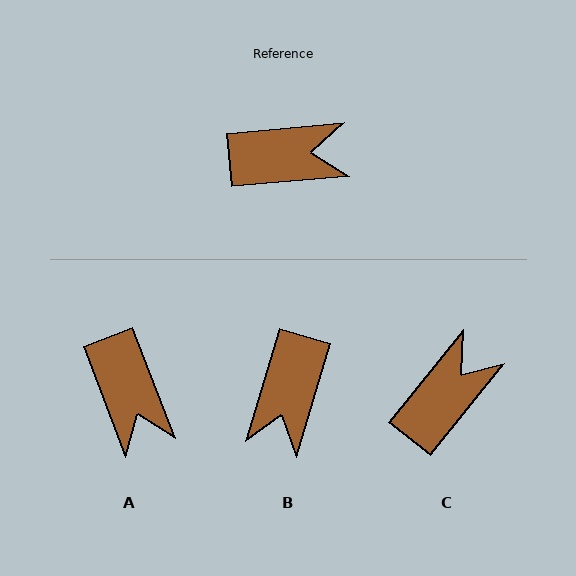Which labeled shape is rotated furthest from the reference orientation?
B, about 112 degrees away.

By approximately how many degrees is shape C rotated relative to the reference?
Approximately 46 degrees counter-clockwise.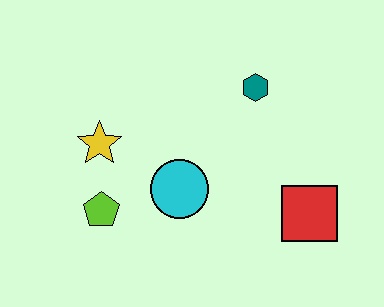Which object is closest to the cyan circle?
The lime pentagon is closest to the cyan circle.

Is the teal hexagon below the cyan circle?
No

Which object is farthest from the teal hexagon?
The lime pentagon is farthest from the teal hexagon.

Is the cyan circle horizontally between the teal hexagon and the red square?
No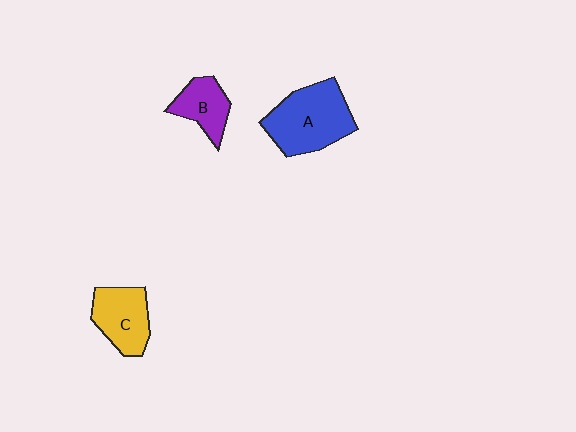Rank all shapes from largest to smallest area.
From largest to smallest: A (blue), C (yellow), B (purple).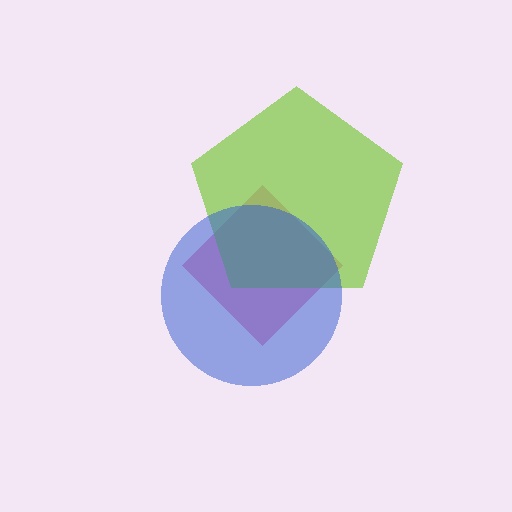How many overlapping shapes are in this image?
There are 3 overlapping shapes in the image.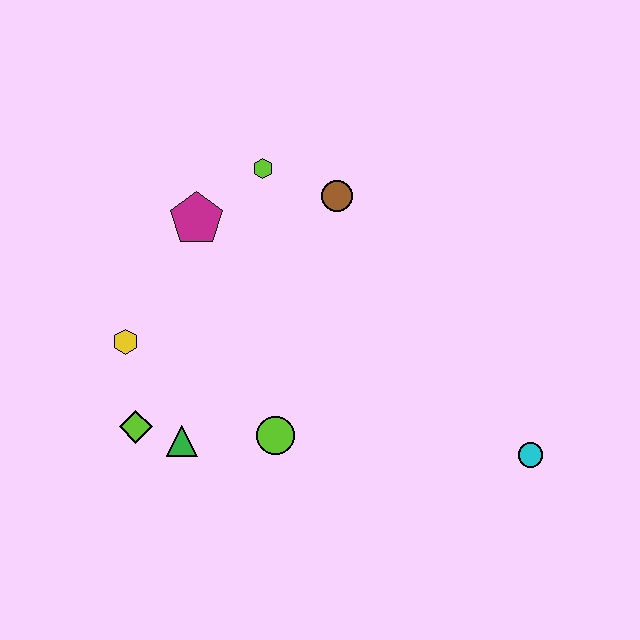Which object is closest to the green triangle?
The lime diamond is closest to the green triangle.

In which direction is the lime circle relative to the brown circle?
The lime circle is below the brown circle.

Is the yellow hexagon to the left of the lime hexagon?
Yes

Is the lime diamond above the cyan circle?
Yes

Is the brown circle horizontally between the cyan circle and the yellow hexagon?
Yes